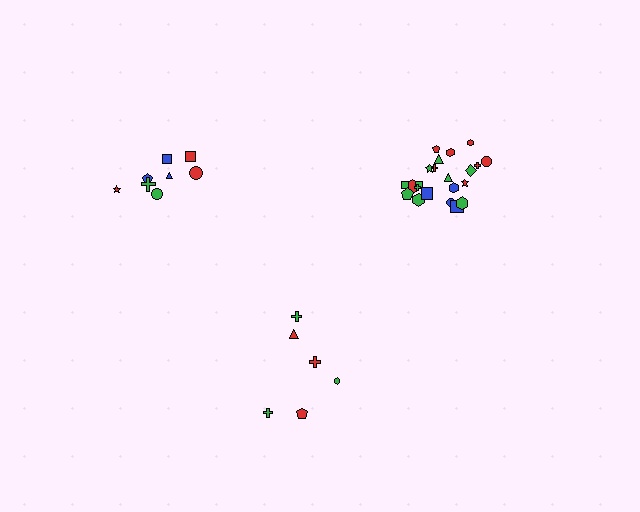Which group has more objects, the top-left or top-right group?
The top-right group.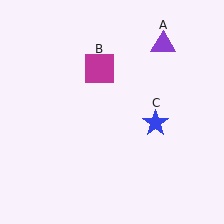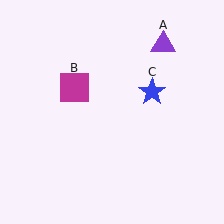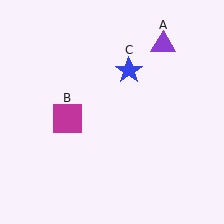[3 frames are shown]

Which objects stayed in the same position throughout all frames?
Purple triangle (object A) remained stationary.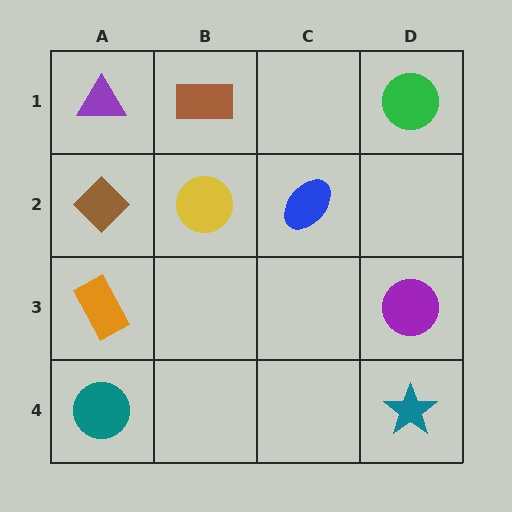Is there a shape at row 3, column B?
No, that cell is empty.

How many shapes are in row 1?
3 shapes.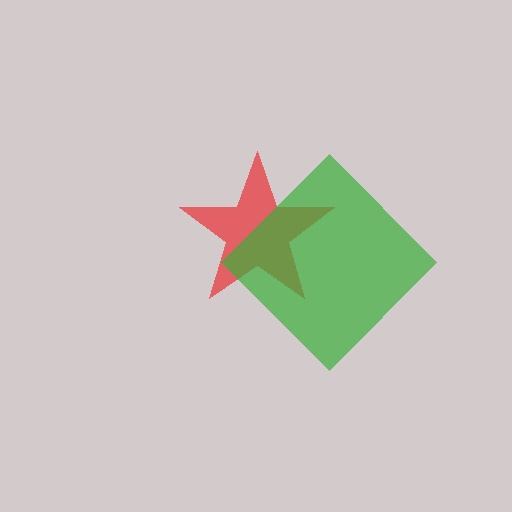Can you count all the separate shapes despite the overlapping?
Yes, there are 2 separate shapes.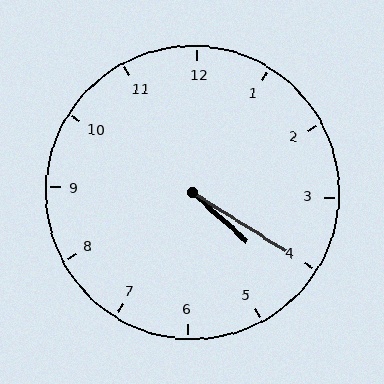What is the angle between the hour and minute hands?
Approximately 10 degrees.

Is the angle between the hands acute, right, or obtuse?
It is acute.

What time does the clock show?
4:20.